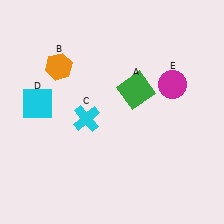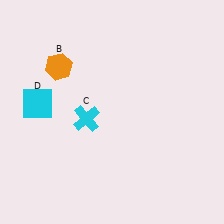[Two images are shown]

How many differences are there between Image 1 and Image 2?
There are 2 differences between the two images.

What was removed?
The green square (A), the magenta circle (E) were removed in Image 2.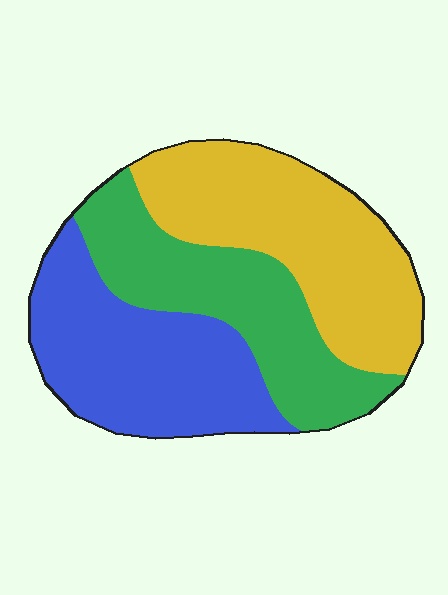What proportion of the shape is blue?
Blue takes up between a quarter and a half of the shape.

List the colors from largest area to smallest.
From largest to smallest: yellow, blue, green.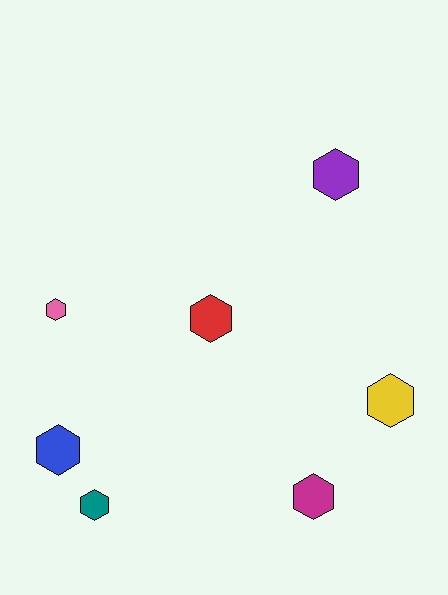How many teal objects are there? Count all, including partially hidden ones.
There is 1 teal object.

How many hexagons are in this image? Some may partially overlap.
There are 7 hexagons.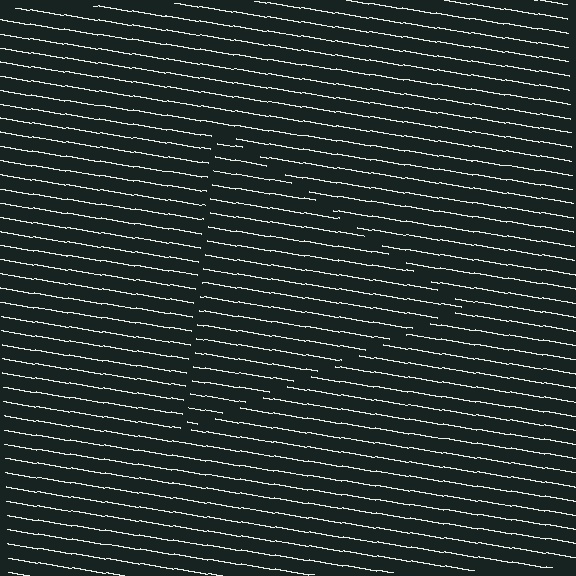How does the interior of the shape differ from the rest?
The interior of the shape contains the same grating, shifted by half a period — the contour is defined by the phase discontinuity where line-ends from the inner and outer gratings abut.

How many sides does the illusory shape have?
3 sides — the line-ends trace a triangle.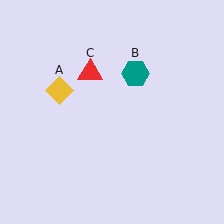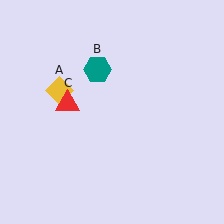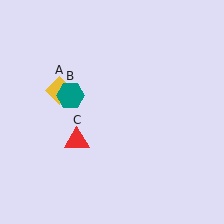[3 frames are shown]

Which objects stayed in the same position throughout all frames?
Yellow diamond (object A) remained stationary.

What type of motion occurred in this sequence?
The teal hexagon (object B), red triangle (object C) rotated counterclockwise around the center of the scene.